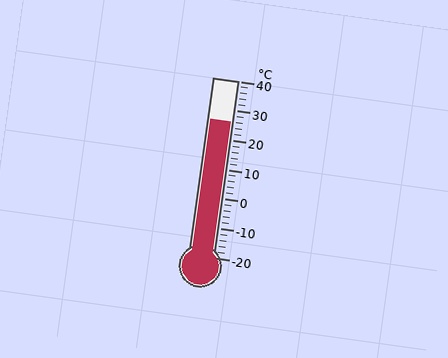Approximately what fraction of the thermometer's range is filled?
The thermometer is filled to approximately 75% of its range.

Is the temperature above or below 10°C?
The temperature is above 10°C.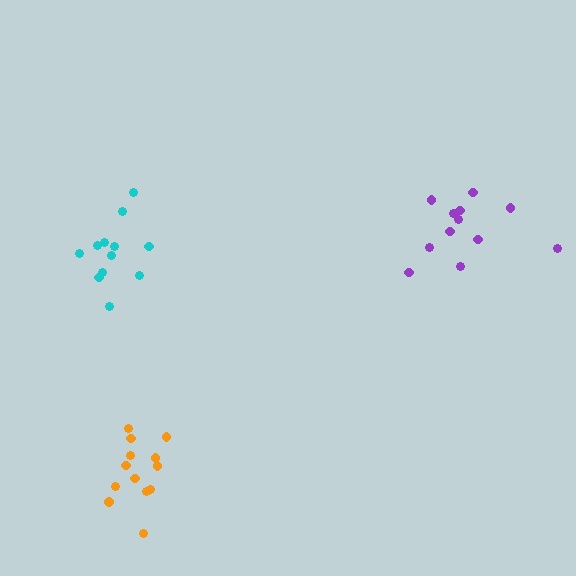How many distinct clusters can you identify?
There are 3 distinct clusters.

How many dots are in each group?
Group 1: 13 dots, Group 2: 12 dots, Group 3: 12 dots (37 total).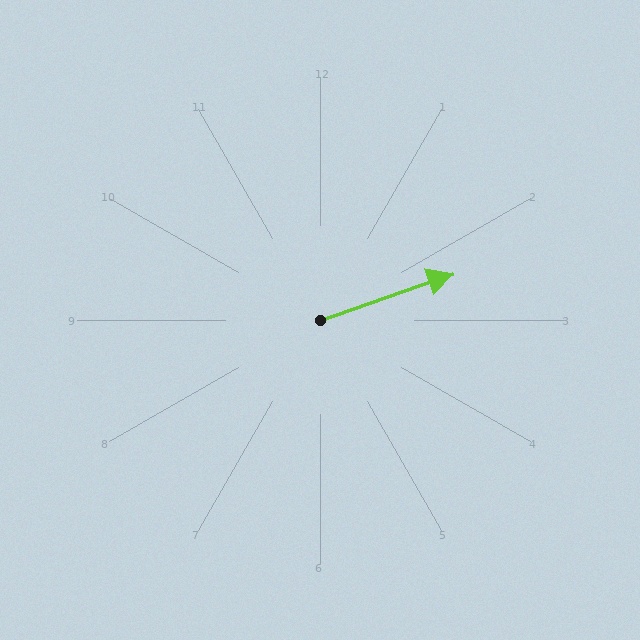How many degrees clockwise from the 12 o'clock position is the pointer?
Approximately 71 degrees.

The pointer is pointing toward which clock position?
Roughly 2 o'clock.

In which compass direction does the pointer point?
East.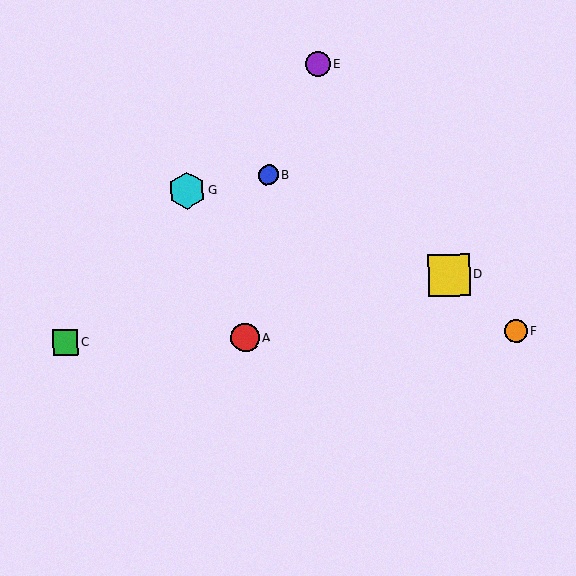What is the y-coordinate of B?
Object B is at y≈175.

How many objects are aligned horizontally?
3 objects (A, C, F) are aligned horizontally.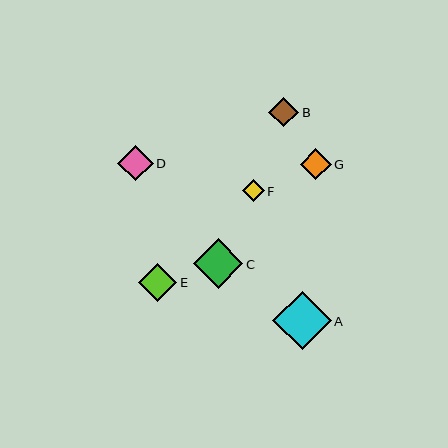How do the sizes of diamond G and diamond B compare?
Diamond G and diamond B are approximately the same size.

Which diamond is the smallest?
Diamond F is the smallest with a size of approximately 22 pixels.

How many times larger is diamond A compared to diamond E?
Diamond A is approximately 1.5 times the size of diamond E.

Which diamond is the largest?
Diamond A is the largest with a size of approximately 58 pixels.